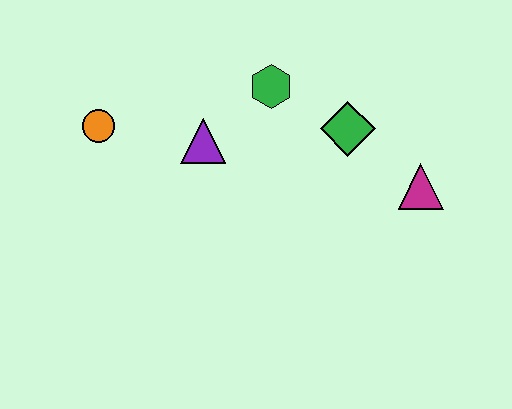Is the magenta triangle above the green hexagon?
No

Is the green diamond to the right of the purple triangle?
Yes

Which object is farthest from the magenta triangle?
The orange circle is farthest from the magenta triangle.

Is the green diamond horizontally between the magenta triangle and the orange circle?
Yes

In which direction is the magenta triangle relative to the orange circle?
The magenta triangle is to the right of the orange circle.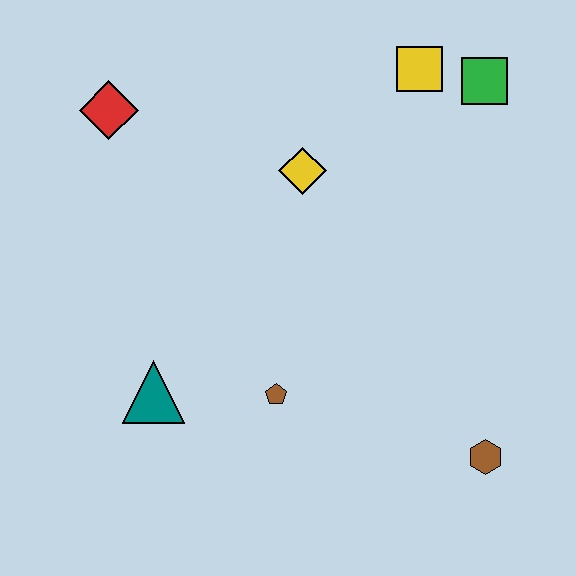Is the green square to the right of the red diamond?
Yes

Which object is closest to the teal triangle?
The brown pentagon is closest to the teal triangle.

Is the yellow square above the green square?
Yes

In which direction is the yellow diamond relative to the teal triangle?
The yellow diamond is above the teal triangle.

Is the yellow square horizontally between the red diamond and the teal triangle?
No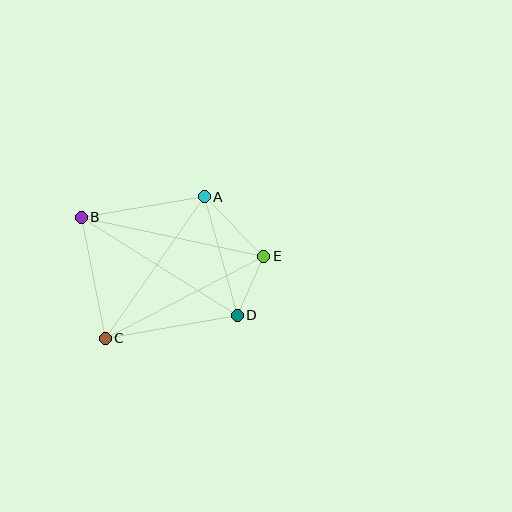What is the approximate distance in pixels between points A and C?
The distance between A and C is approximately 173 pixels.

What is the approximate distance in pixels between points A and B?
The distance between A and B is approximately 125 pixels.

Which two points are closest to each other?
Points D and E are closest to each other.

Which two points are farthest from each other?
Points B and E are farthest from each other.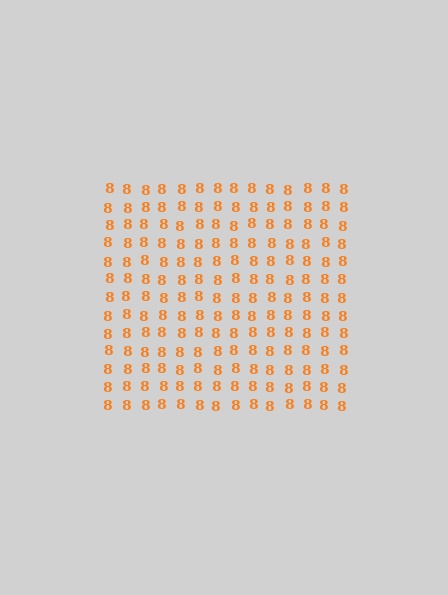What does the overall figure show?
The overall figure shows a square.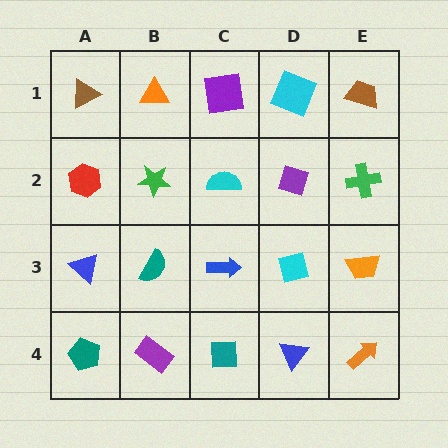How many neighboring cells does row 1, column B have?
3.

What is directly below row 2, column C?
A blue arrow.